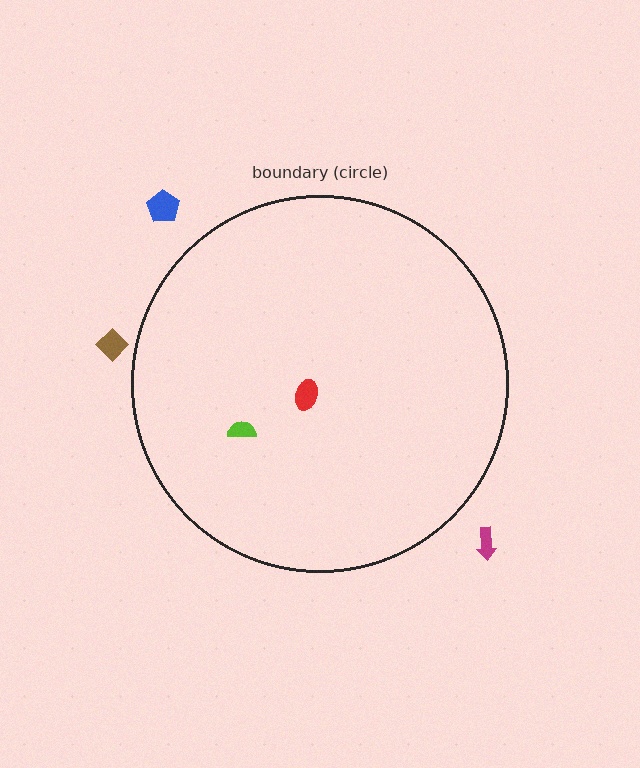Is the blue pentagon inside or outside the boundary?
Outside.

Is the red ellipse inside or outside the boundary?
Inside.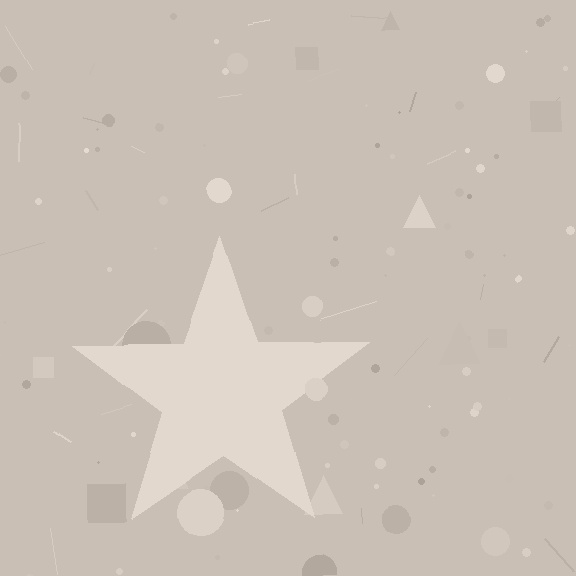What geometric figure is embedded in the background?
A star is embedded in the background.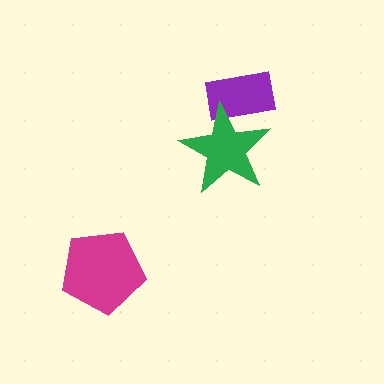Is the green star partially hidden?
No, no other shape covers it.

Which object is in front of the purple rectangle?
The green star is in front of the purple rectangle.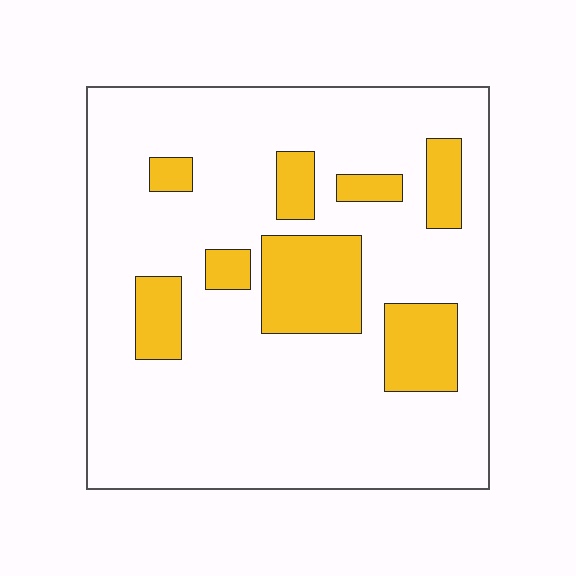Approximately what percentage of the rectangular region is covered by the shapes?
Approximately 20%.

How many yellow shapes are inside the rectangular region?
8.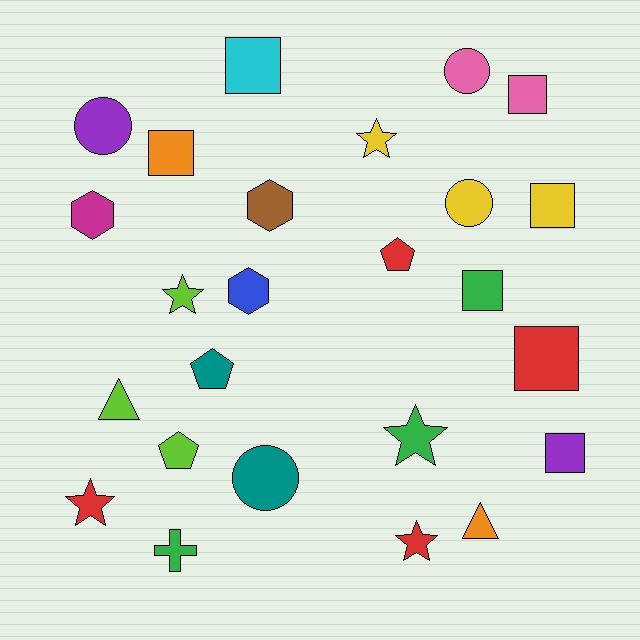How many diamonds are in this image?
There are no diamonds.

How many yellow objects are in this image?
There are 3 yellow objects.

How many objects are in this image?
There are 25 objects.